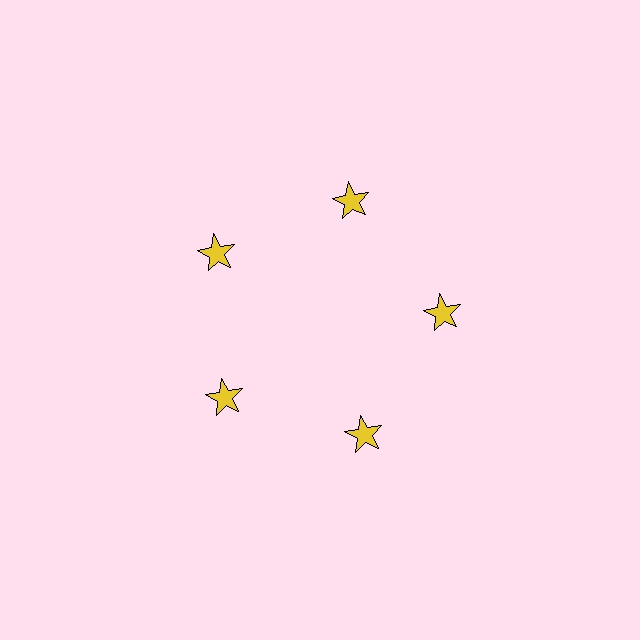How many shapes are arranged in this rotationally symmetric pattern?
There are 5 shapes, arranged in 5 groups of 1.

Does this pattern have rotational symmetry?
Yes, this pattern has 5-fold rotational symmetry. It looks the same after rotating 72 degrees around the center.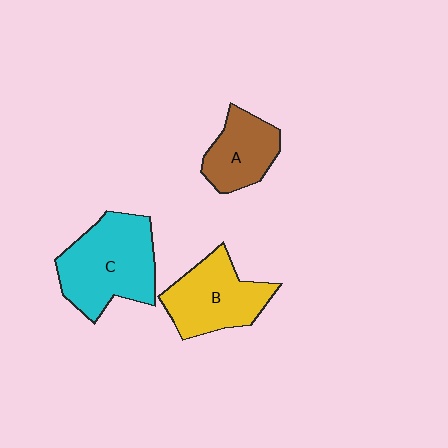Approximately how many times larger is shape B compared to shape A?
Approximately 1.4 times.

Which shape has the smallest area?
Shape A (brown).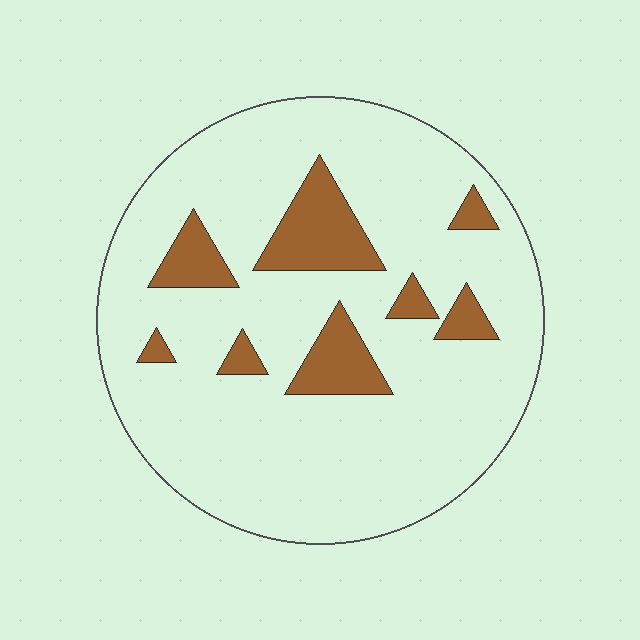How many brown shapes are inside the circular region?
8.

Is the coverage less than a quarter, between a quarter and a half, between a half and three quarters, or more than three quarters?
Less than a quarter.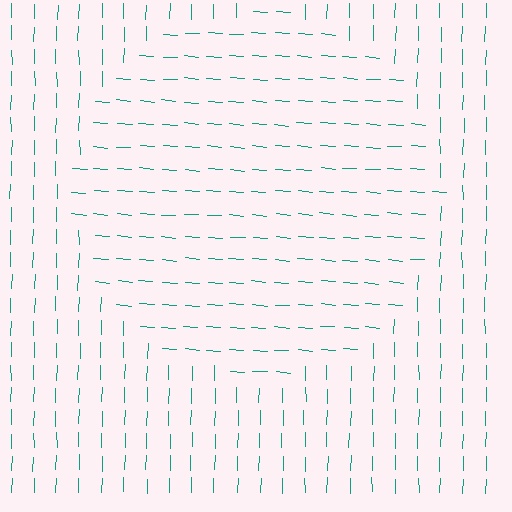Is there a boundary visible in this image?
Yes, there is a texture boundary formed by a change in line orientation.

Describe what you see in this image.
The image is filled with small teal line segments. A circle region in the image has lines oriented differently from the surrounding lines, creating a visible texture boundary.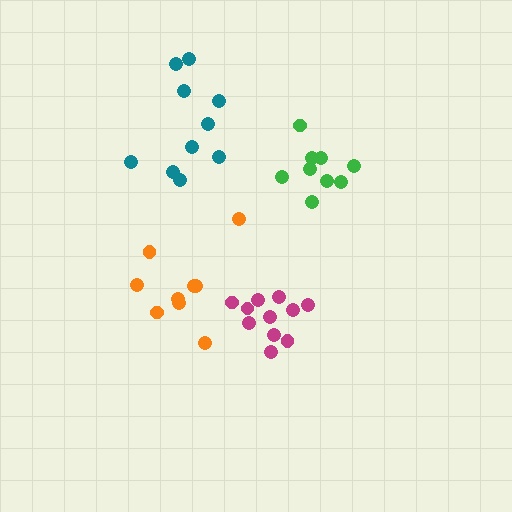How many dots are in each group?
Group 1: 11 dots, Group 2: 10 dots, Group 3: 9 dots, Group 4: 9 dots (39 total).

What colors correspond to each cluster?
The clusters are colored: magenta, teal, green, orange.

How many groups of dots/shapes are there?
There are 4 groups.